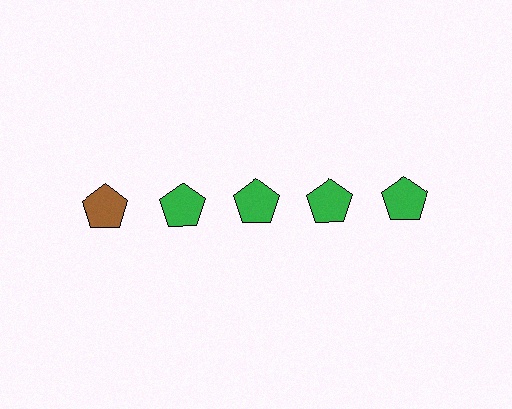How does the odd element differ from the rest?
It has a different color: brown instead of green.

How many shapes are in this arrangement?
There are 5 shapes arranged in a grid pattern.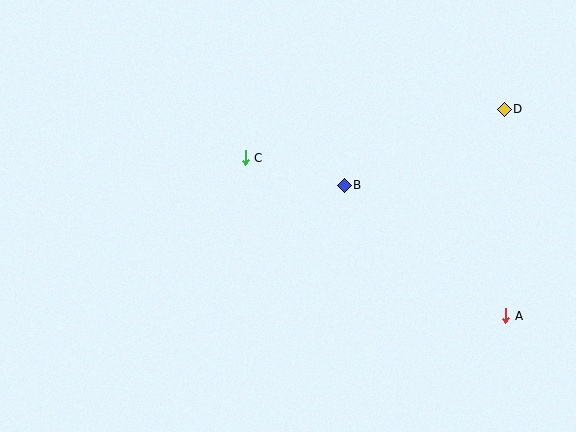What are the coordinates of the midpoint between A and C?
The midpoint between A and C is at (376, 237).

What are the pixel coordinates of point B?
Point B is at (344, 185).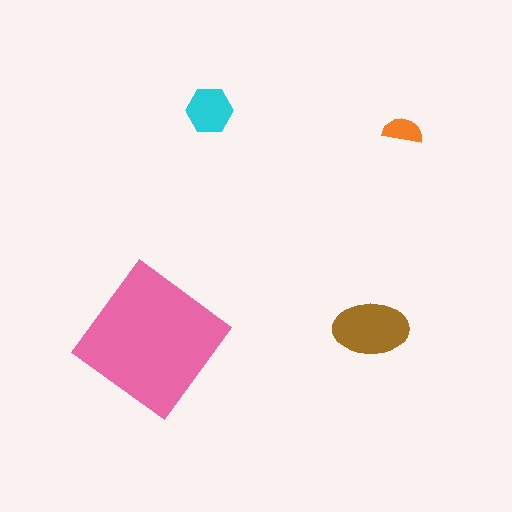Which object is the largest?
The pink diamond.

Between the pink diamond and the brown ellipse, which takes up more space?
The pink diamond.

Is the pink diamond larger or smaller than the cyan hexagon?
Larger.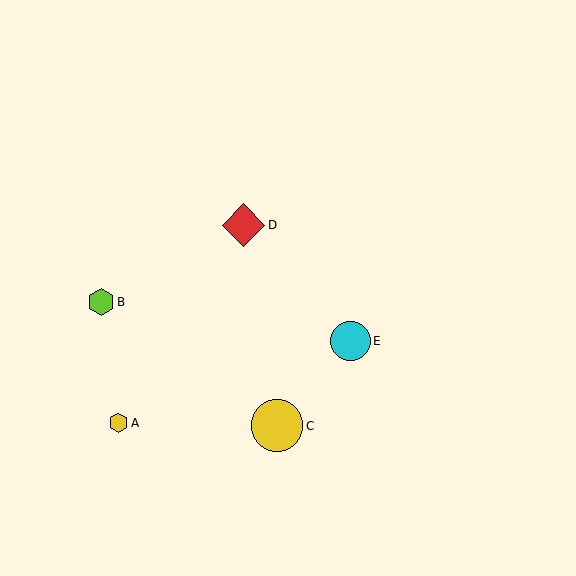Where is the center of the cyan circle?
The center of the cyan circle is at (350, 341).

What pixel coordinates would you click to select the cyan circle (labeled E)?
Click at (350, 341) to select the cyan circle E.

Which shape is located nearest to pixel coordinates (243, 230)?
The red diamond (labeled D) at (243, 225) is nearest to that location.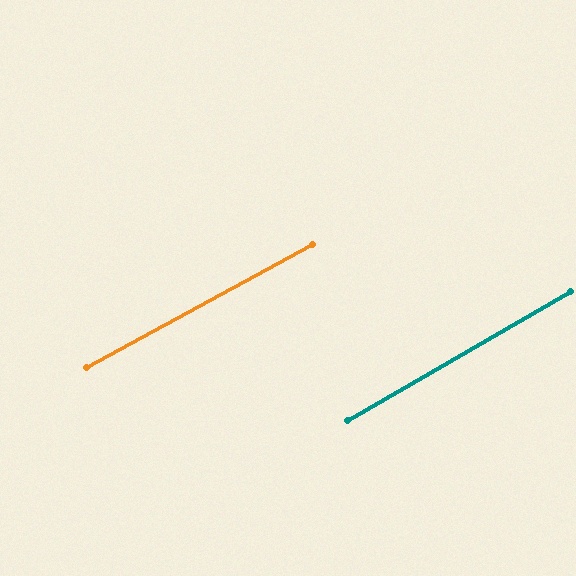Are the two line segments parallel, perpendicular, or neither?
Parallel — their directions differ by only 1.3°.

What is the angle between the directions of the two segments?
Approximately 1 degree.